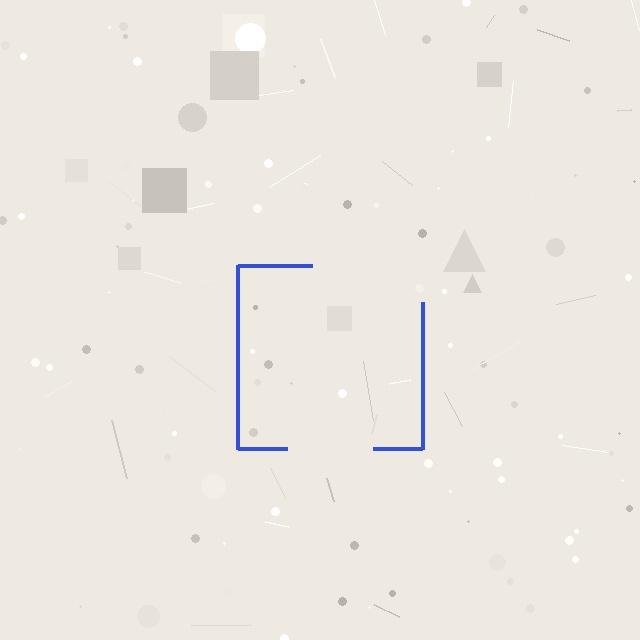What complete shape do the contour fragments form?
The contour fragments form a square.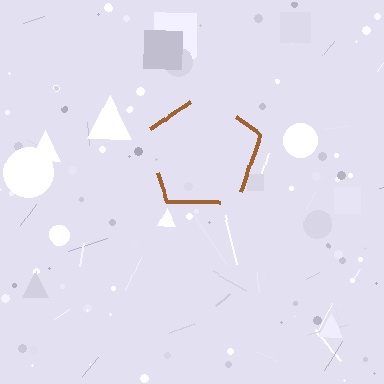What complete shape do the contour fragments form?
The contour fragments form a pentagon.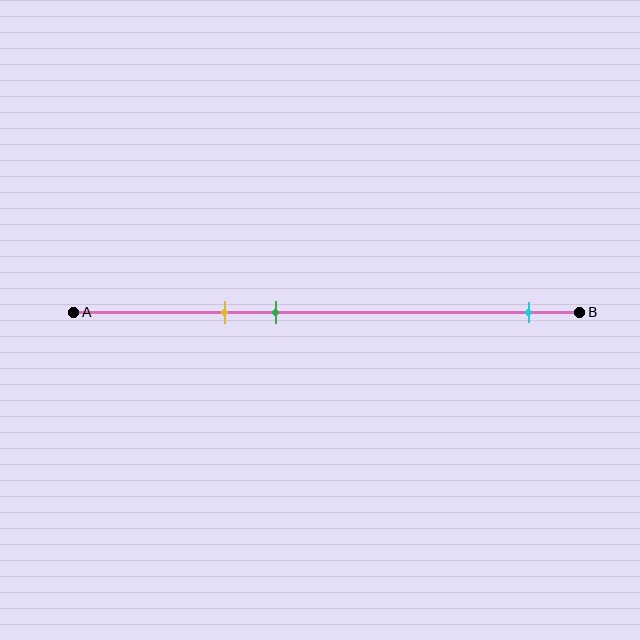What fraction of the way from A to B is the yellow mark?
The yellow mark is approximately 30% (0.3) of the way from A to B.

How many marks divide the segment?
There are 3 marks dividing the segment.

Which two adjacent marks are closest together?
The yellow and green marks are the closest adjacent pair.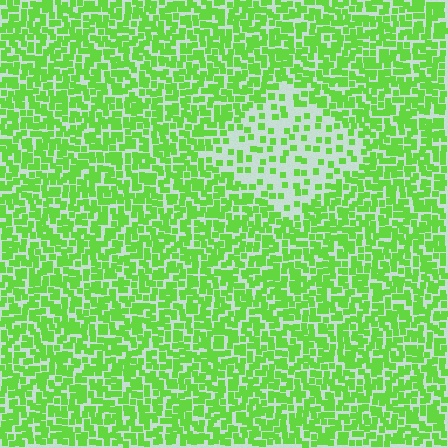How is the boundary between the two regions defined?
The boundary is defined by a change in element density (approximately 2.6x ratio). All elements are the same color, size, and shape.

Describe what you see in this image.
The image contains small lime elements arranged at two different densities. A diamond-shaped region is visible where the elements are less densely packed than the surrounding area.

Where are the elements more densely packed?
The elements are more densely packed outside the diamond boundary.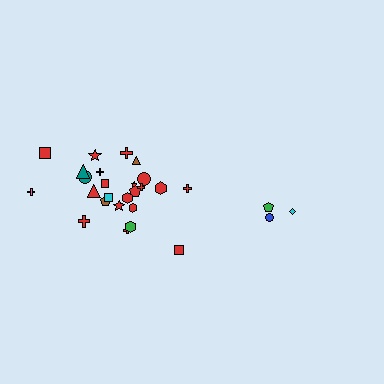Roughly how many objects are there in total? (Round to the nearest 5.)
Roughly 30 objects in total.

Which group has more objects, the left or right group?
The left group.